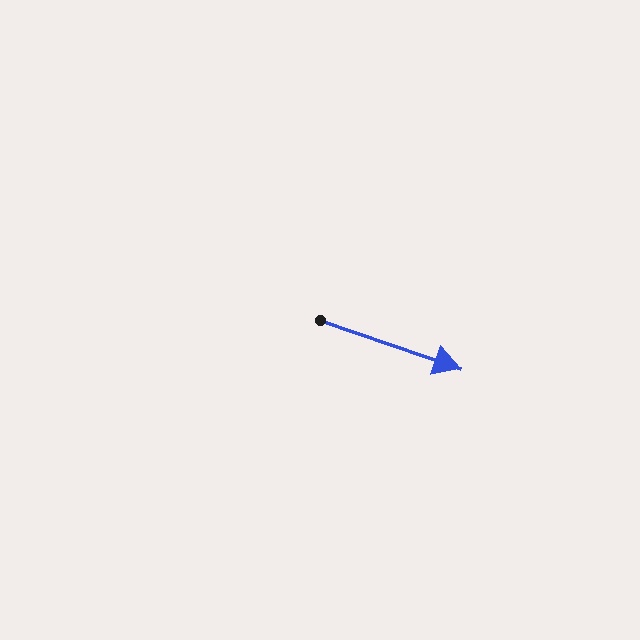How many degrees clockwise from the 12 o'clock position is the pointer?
Approximately 109 degrees.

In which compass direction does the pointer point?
East.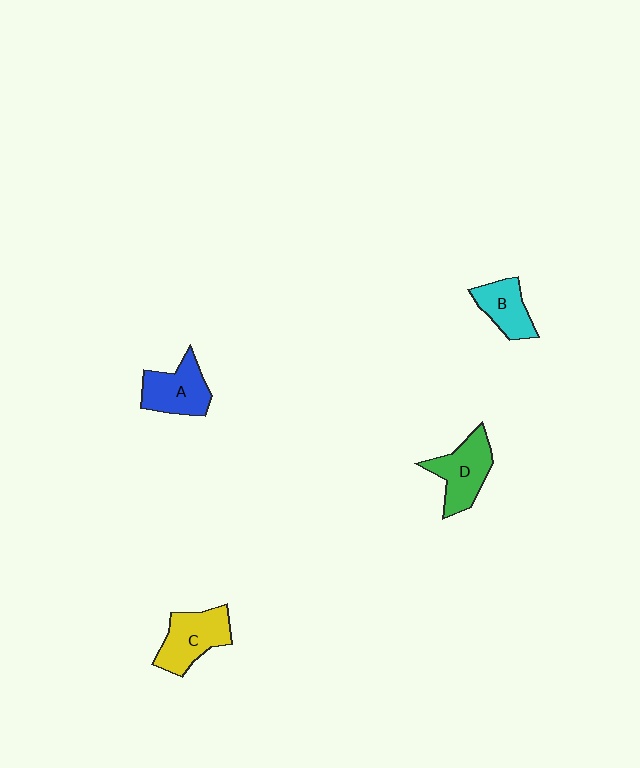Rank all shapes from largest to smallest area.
From largest to smallest: C (yellow), D (green), A (blue), B (cyan).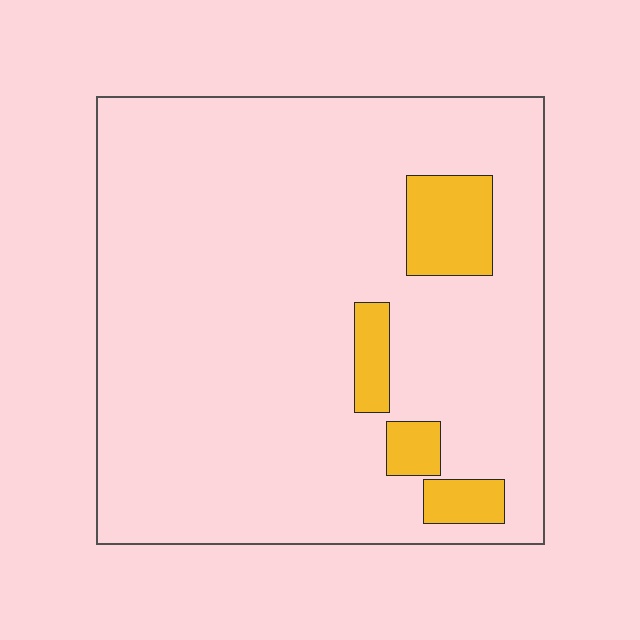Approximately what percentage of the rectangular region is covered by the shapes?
Approximately 10%.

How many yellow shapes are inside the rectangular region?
4.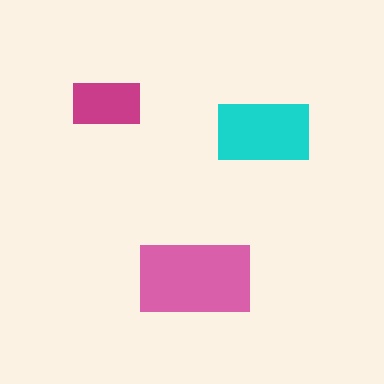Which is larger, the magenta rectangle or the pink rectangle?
The pink one.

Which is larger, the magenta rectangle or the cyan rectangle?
The cyan one.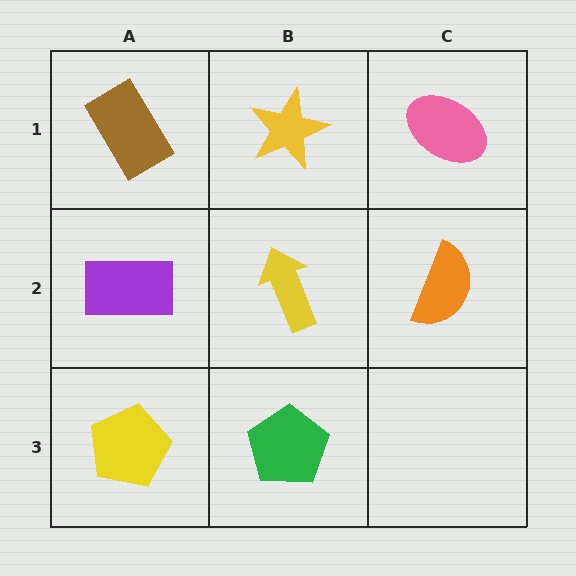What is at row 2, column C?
An orange semicircle.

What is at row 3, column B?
A green pentagon.